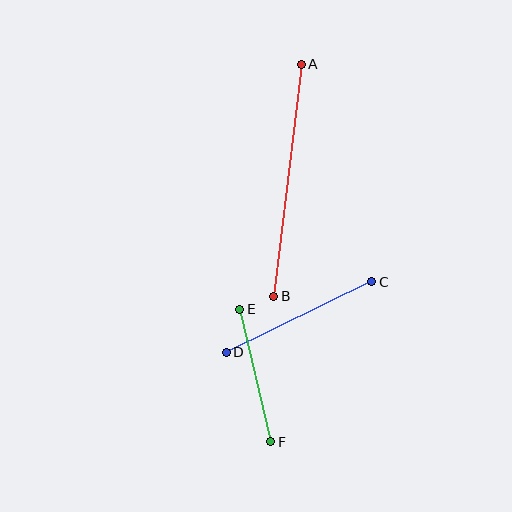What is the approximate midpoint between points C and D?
The midpoint is at approximately (299, 317) pixels.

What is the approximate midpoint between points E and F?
The midpoint is at approximately (255, 375) pixels.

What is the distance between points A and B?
The distance is approximately 234 pixels.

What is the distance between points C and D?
The distance is approximately 162 pixels.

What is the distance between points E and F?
The distance is approximately 136 pixels.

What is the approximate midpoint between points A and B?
The midpoint is at approximately (288, 180) pixels.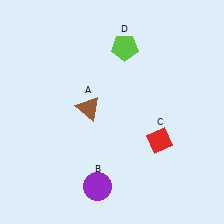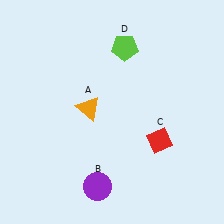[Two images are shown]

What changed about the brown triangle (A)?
In Image 1, A is brown. In Image 2, it changed to orange.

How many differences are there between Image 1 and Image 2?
There is 1 difference between the two images.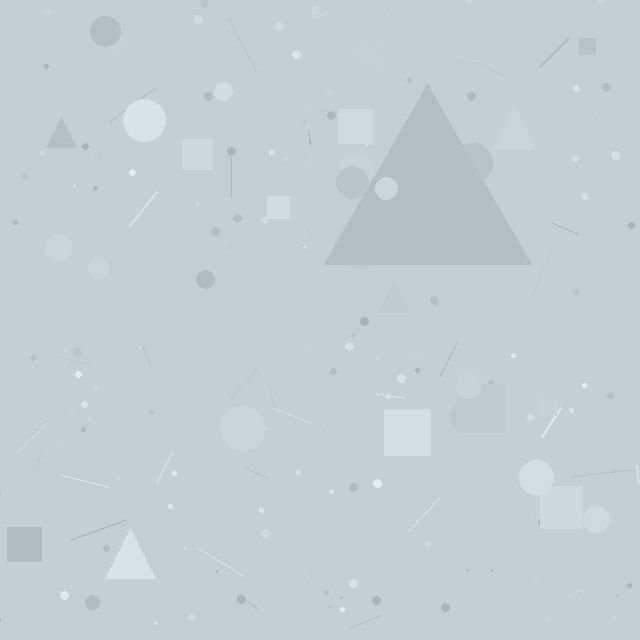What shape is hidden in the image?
A triangle is hidden in the image.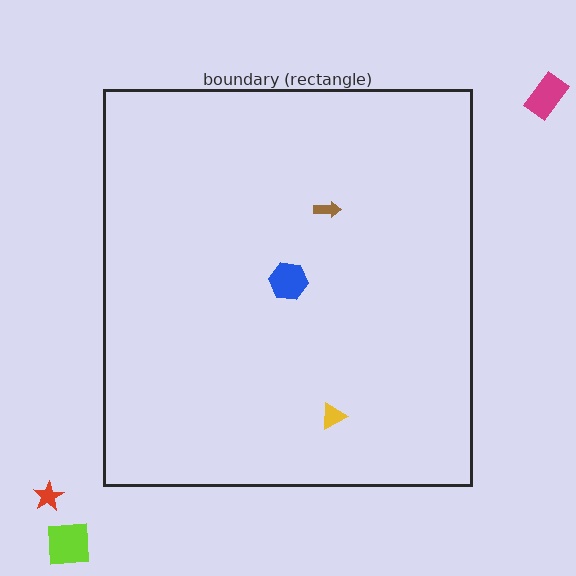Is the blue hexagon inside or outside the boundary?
Inside.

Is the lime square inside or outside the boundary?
Outside.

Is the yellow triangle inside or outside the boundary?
Inside.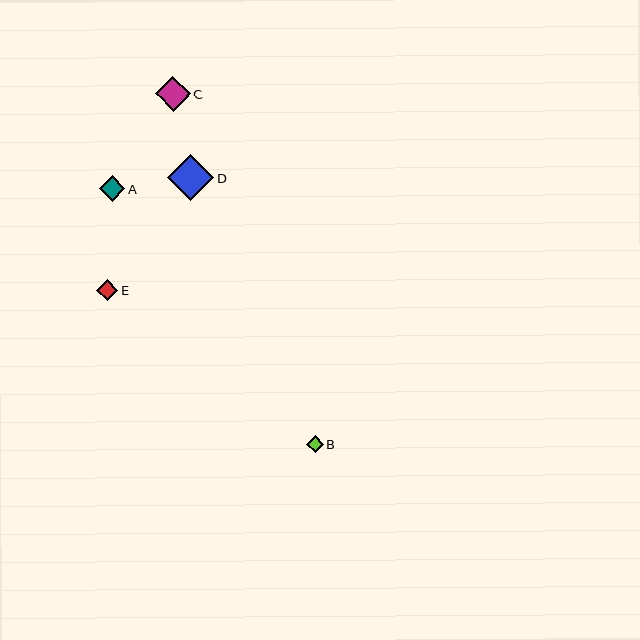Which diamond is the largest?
Diamond D is the largest with a size of approximately 47 pixels.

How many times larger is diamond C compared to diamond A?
Diamond C is approximately 1.4 times the size of diamond A.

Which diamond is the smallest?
Diamond B is the smallest with a size of approximately 17 pixels.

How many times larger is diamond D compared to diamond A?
Diamond D is approximately 1.8 times the size of diamond A.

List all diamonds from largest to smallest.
From largest to smallest: D, C, A, E, B.